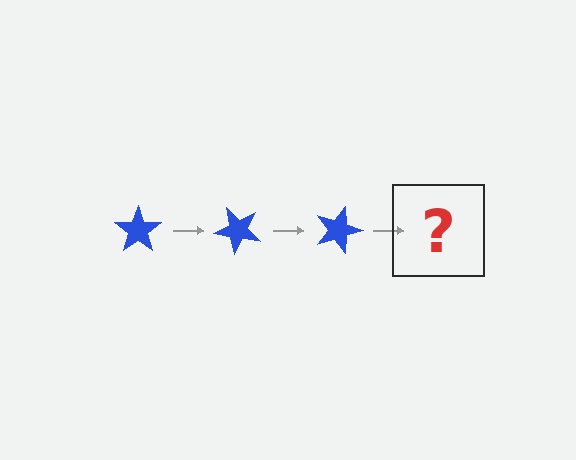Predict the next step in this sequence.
The next step is a blue star rotated 135 degrees.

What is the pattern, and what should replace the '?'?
The pattern is that the star rotates 45 degrees each step. The '?' should be a blue star rotated 135 degrees.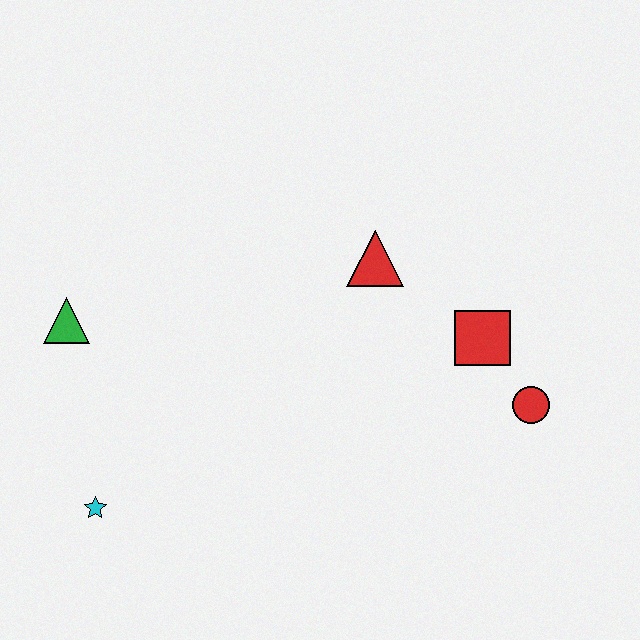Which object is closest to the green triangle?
The cyan star is closest to the green triangle.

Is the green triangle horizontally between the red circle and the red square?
No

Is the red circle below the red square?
Yes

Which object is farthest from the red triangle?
The cyan star is farthest from the red triangle.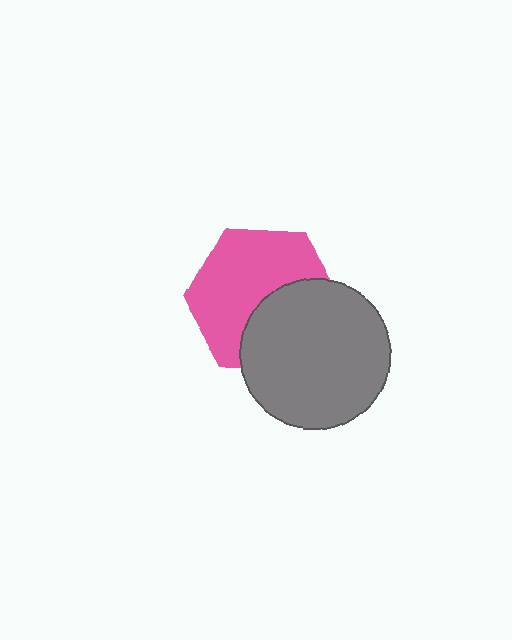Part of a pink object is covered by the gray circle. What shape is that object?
It is a hexagon.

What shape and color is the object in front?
The object in front is a gray circle.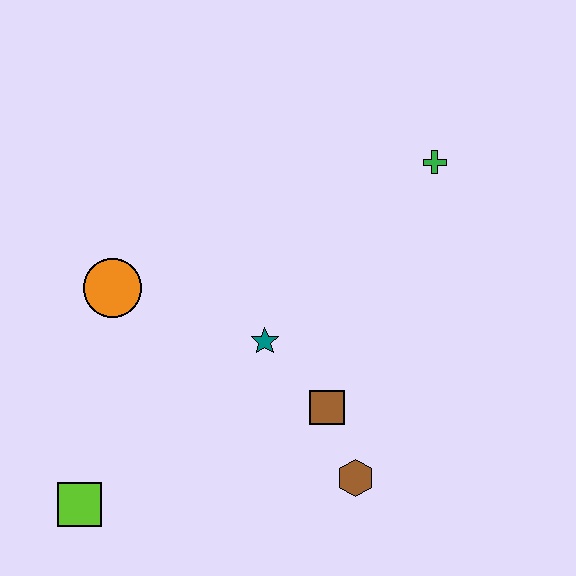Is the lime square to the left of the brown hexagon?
Yes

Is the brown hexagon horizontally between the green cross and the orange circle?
Yes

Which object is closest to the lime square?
The orange circle is closest to the lime square.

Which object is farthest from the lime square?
The green cross is farthest from the lime square.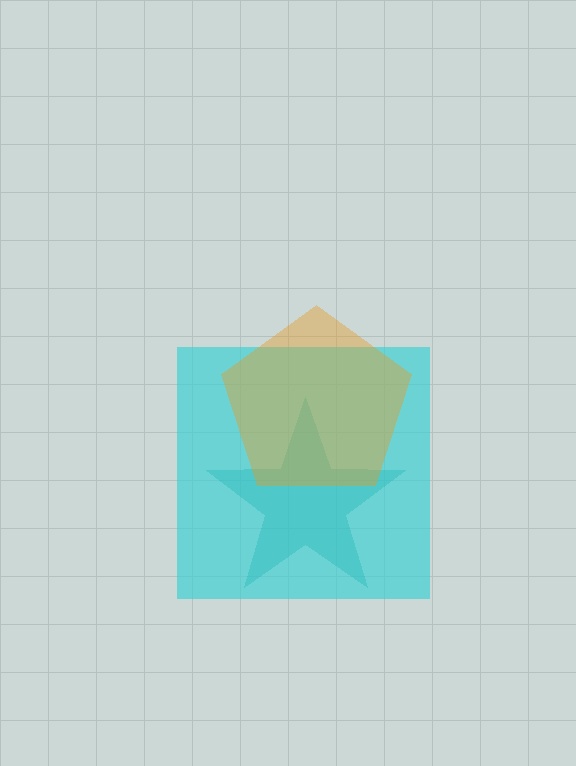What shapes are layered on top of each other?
The layered shapes are: a teal star, a cyan square, an orange pentagon.